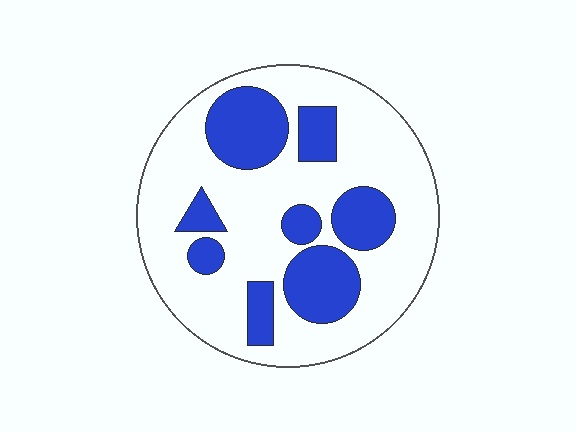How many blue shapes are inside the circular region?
8.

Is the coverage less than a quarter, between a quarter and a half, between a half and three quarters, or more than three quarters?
Between a quarter and a half.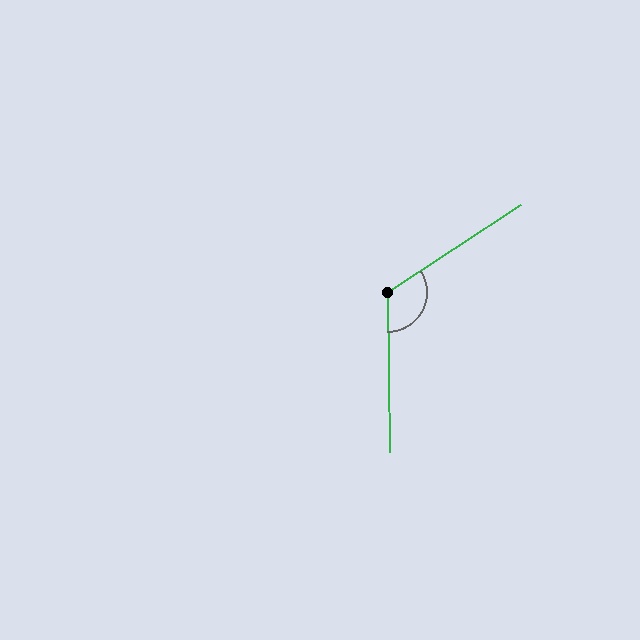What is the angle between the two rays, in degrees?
Approximately 123 degrees.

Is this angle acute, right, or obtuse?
It is obtuse.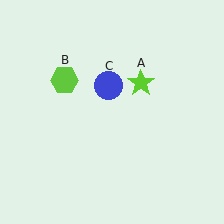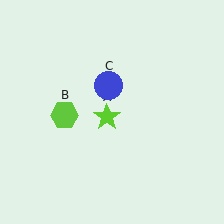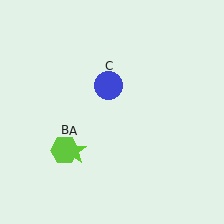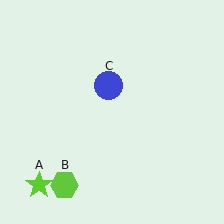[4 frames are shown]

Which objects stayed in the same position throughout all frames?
Blue circle (object C) remained stationary.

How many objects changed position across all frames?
2 objects changed position: lime star (object A), lime hexagon (object B).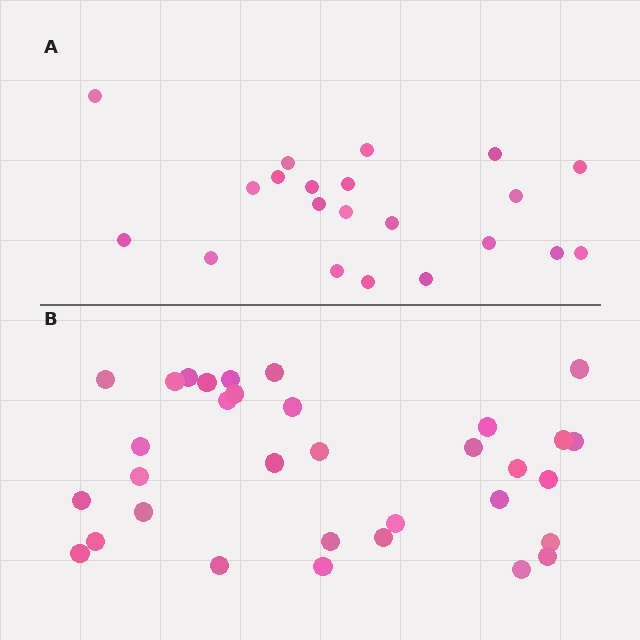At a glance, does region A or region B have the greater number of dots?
Region B (the bottom region) has more dots.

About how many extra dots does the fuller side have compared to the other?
Region B has roughly 12 or so more dots than region A.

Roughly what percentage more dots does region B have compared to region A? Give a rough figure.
About 55% more.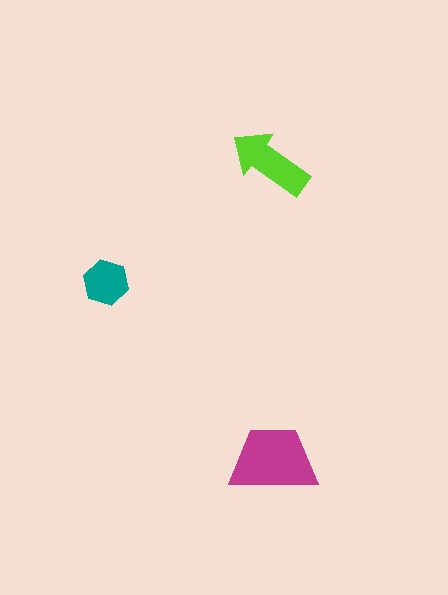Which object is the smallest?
The teal hexagon.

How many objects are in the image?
There are 3 objects in the image.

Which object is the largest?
The magenta trapezoid.